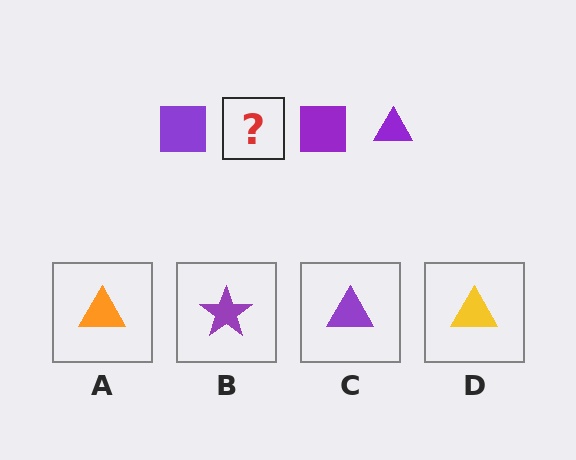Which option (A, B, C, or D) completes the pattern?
C.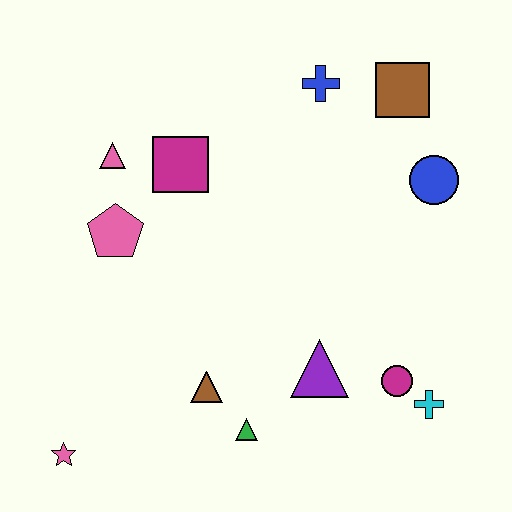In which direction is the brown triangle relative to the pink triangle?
The brown triangle is below the pink triangle.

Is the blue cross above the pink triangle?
Yes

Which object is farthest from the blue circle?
The pink star is farthest from the blue circle.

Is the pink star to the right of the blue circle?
No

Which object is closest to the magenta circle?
The cyan cross is closest to the magenta circle.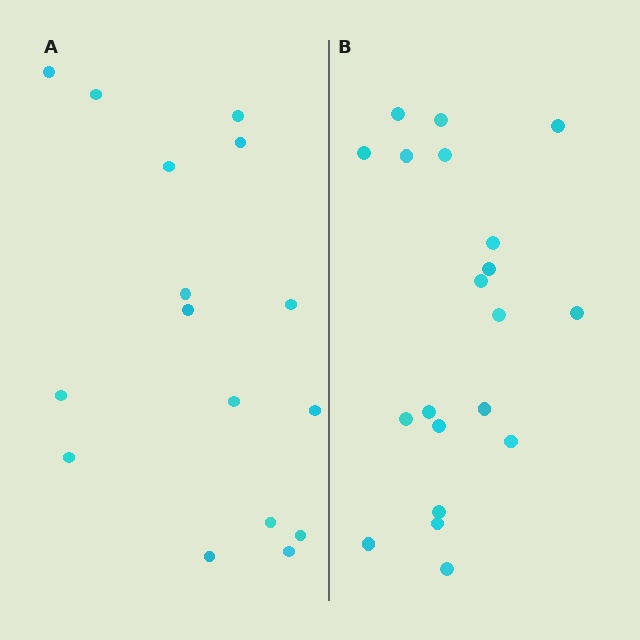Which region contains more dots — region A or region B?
Region B (the right region) has more dots.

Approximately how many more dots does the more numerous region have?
Region B has about 4 more dots than region A.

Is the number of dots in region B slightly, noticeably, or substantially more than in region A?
Region B has noticeably more, but not dramatically so. The ratio is roughly 1.2 to 1.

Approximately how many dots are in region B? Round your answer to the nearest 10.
About 20 dots.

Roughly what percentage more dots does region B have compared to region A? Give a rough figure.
About 25% more.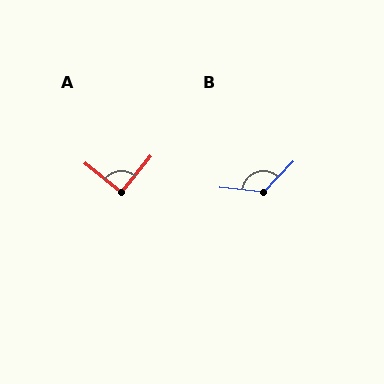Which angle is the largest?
B, at approximately 127 degrees.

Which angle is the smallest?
A, at approximately 90 degrees.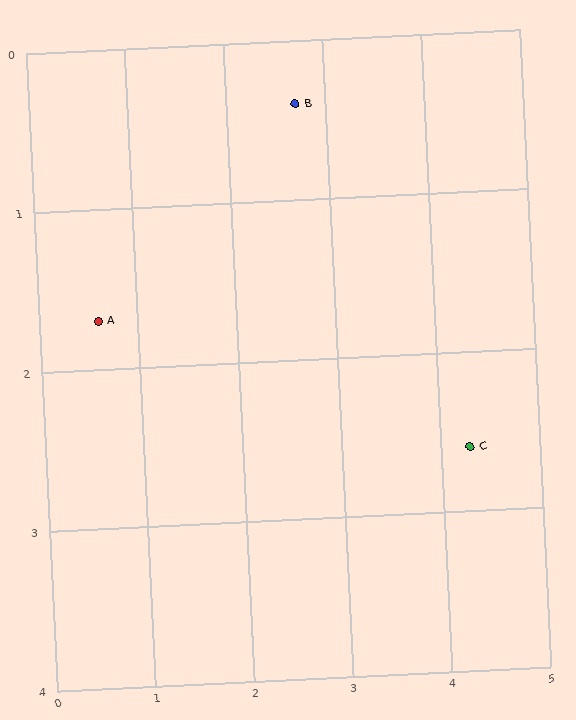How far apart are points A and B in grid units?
Points A and B are about 2.5 grid units apart.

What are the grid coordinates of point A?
Point A is at approximately (0.6, 1.7).